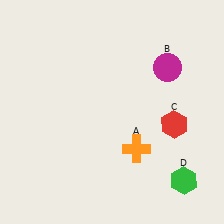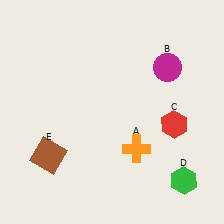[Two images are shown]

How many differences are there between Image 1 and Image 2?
There is 1 difference between the two images.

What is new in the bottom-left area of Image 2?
A brown square (E) was added in the bottom-left area of Image 2.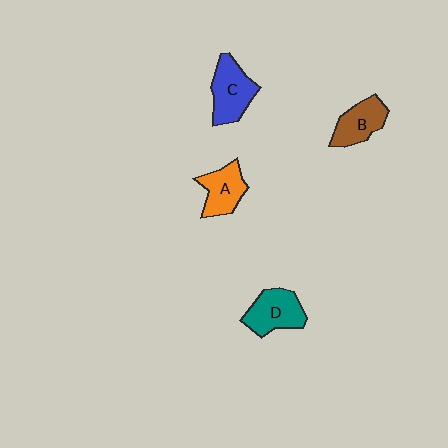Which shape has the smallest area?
Shape A (orange).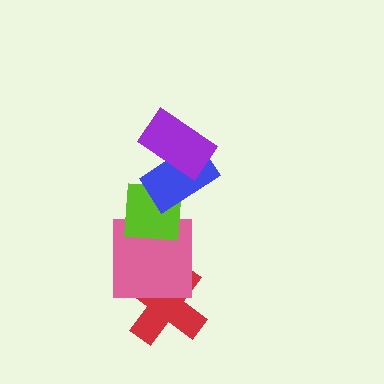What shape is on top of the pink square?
The lime square is on top of the pink square.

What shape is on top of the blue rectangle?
The purple rectangle is on top of the blue rectangle.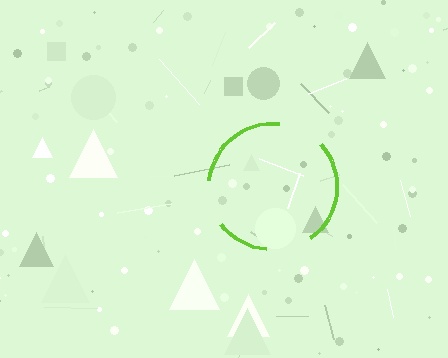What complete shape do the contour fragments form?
The contour fragments form a circle.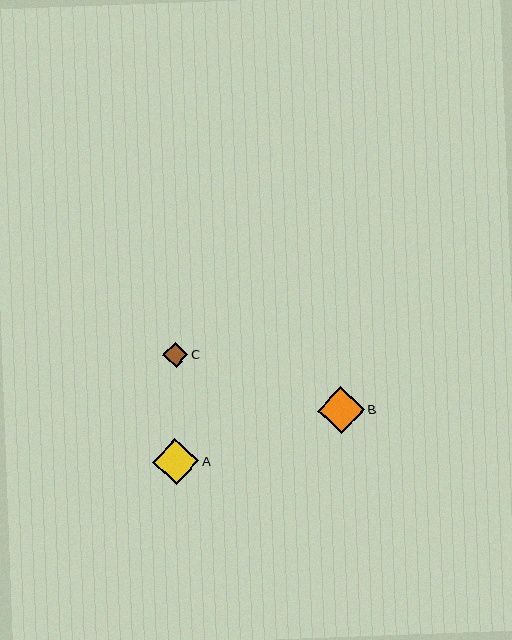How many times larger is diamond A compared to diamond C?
Diamond A is approximately 1.8 times the size of diamond C.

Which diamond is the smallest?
Diamond C is the smallest with a size of approximately 25 pixels.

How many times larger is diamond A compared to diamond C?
Diamond A is approximately 1.8 times the size of diamond C.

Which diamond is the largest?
Diamond B is the largest with a size of approximately 47 pixels.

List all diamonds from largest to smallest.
From largest to smallest: B, A, C.